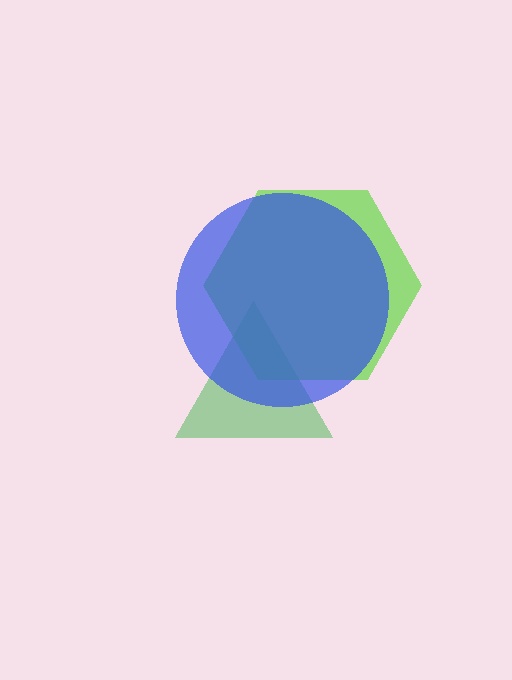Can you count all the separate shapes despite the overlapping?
Yes, there are 3 separate shapes.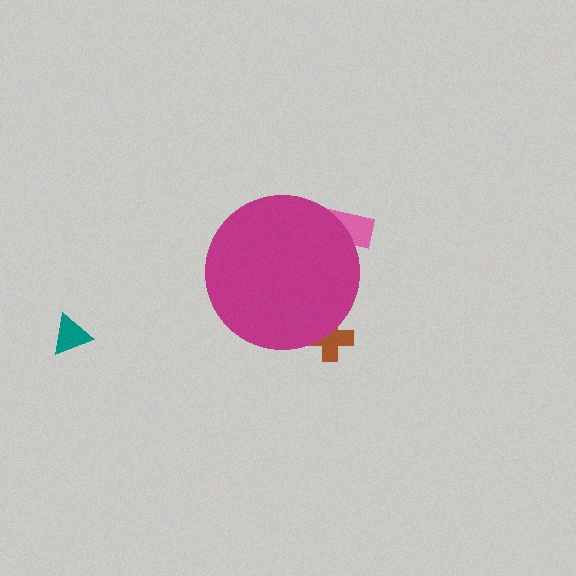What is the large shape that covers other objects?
A magenta circle.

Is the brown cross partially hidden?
Yes, the brown cross is partially hidden behind the magenta circle.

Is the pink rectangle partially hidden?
Yes, the pink rectangle is partially hidden behind the magenta circle.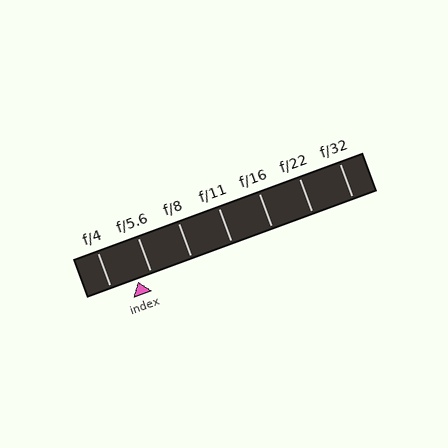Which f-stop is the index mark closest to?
The index mark is closest to f/5.6.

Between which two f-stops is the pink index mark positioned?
The index mark is between f/4 and f/5.6.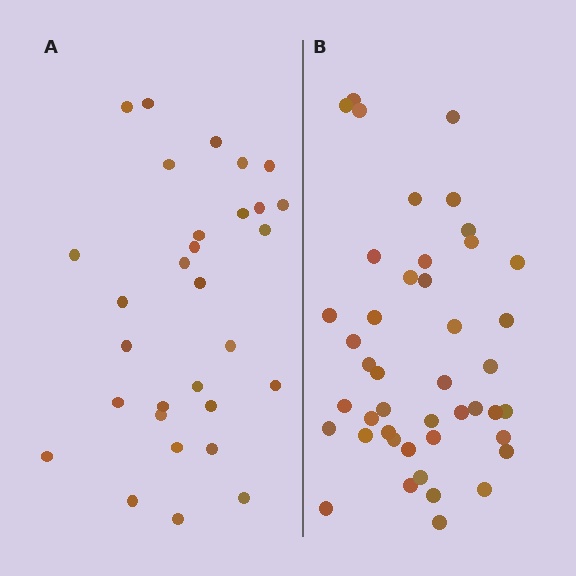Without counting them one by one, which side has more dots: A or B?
Region B (the right region) has more dots.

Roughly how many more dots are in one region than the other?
Region B has approximately 15 more dots than region A.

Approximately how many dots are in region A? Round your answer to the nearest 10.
About 30 dots.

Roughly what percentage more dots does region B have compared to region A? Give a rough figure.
About 45% more.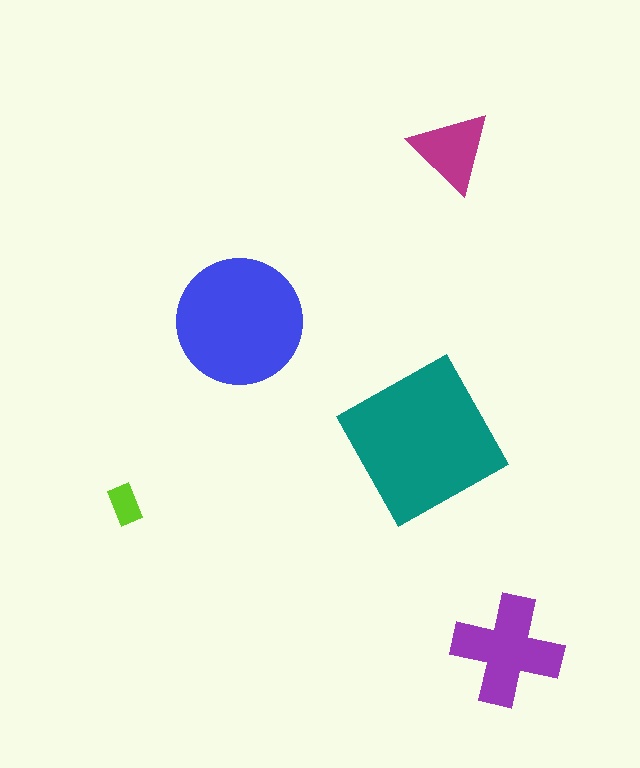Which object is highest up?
The magenta triangle is topmost.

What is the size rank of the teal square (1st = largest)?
1st.